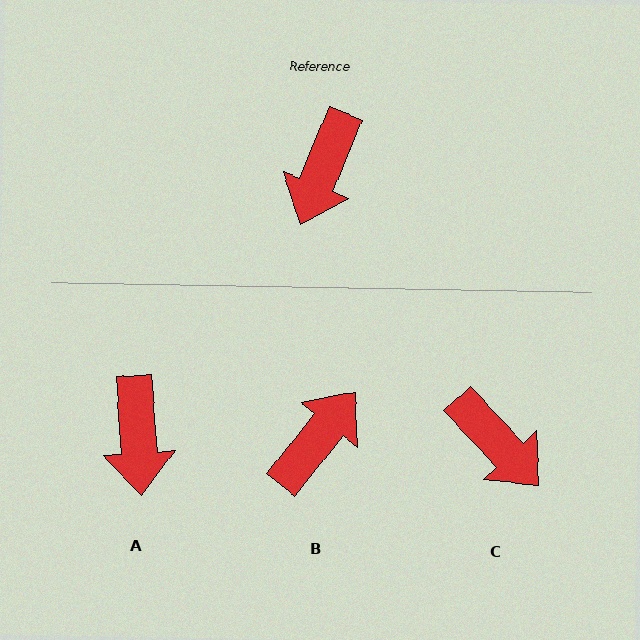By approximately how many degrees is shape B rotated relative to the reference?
Approximately 164 degrees counter-clockwise.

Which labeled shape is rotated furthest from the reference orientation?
B, about 164 degrees away.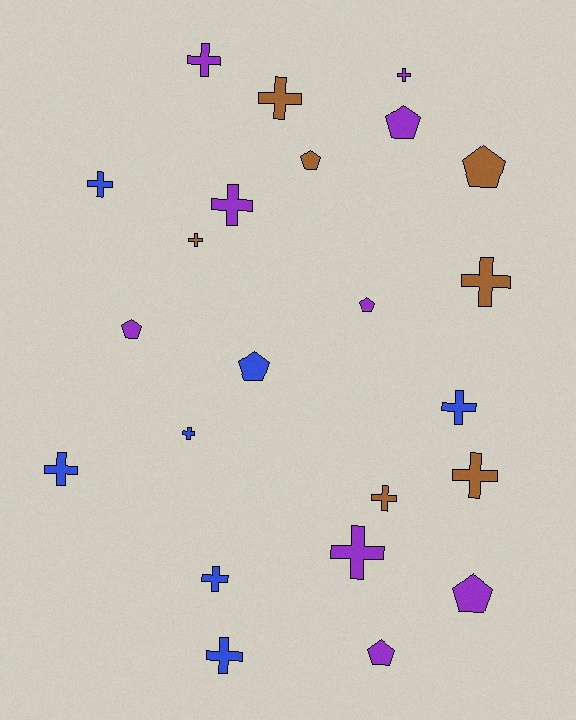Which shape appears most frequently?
Cross, with 15 objects.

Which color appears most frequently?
Purple, with 9 objects.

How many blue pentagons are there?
There is 1 blue pentagon.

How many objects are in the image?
There are 23 objects.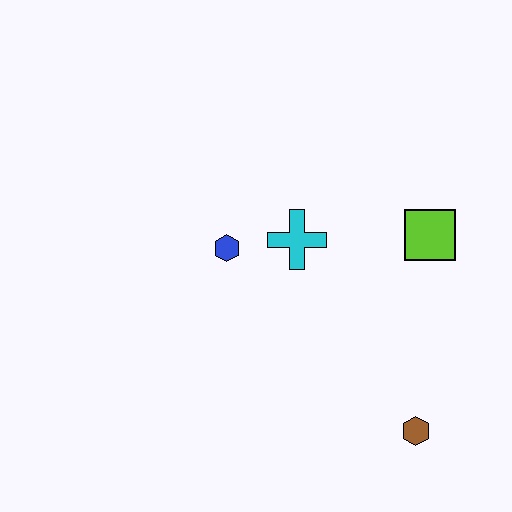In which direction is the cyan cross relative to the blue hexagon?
The cyan cross is to the right of the blue hexagon.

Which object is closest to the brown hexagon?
The lime square is closest to the brown hexagon.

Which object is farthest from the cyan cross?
The brown hexagon is farthest from the cyan cross.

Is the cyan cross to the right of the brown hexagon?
No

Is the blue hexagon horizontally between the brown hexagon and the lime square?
No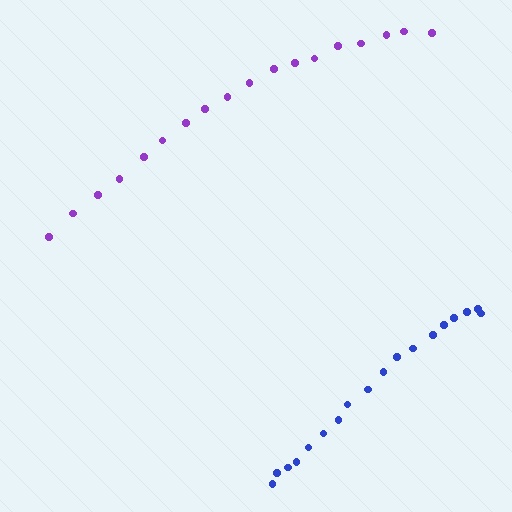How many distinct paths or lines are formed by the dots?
There are 2 distinct paths.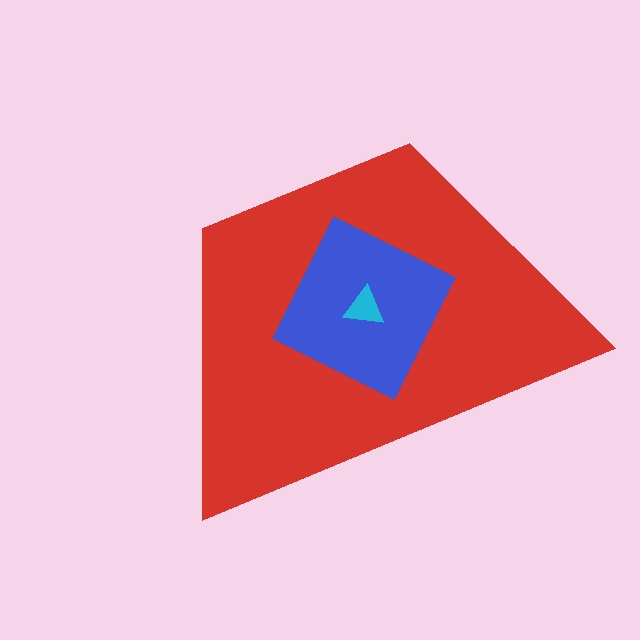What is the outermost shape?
The red trapezoid.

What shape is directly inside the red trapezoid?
The blue diamond.